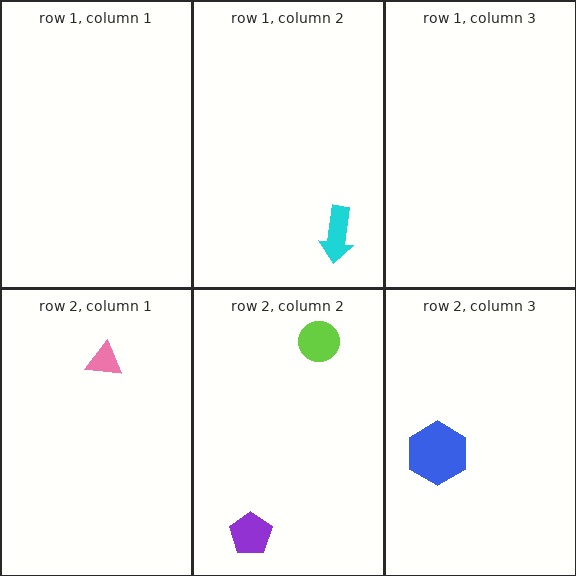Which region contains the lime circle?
The row 2, column 2 region.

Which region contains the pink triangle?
The row 2, column 1 region.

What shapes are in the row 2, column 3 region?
The blue hexagon.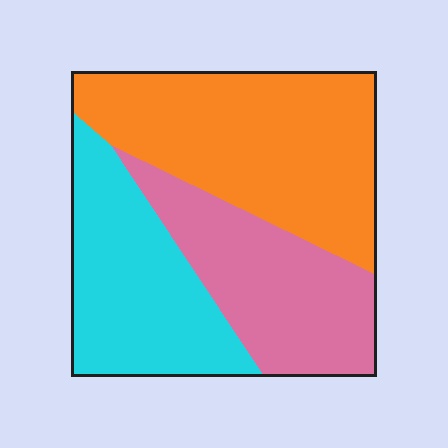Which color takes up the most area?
Orange, at roughly 40%.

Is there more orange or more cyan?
Orange.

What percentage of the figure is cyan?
Cyan covers roughly 30% of the figure.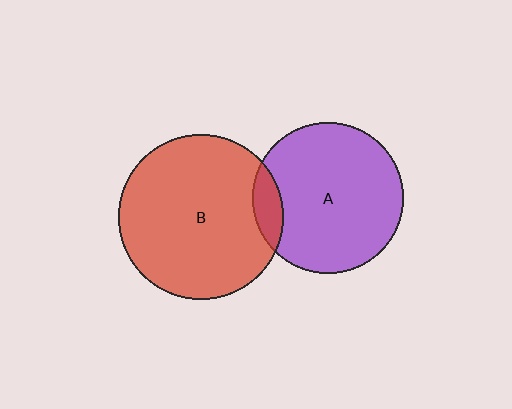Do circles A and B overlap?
Yes.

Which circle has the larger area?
Circle B (red).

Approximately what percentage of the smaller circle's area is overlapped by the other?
Approximately 10%.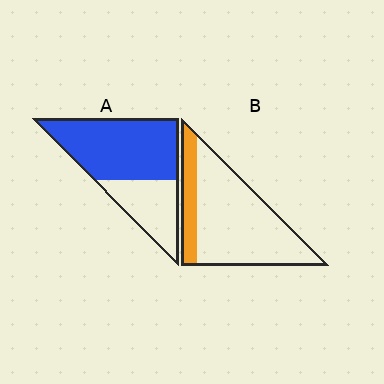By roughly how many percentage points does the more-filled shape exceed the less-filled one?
By roughly 45 percentage points (A over B).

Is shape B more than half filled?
No.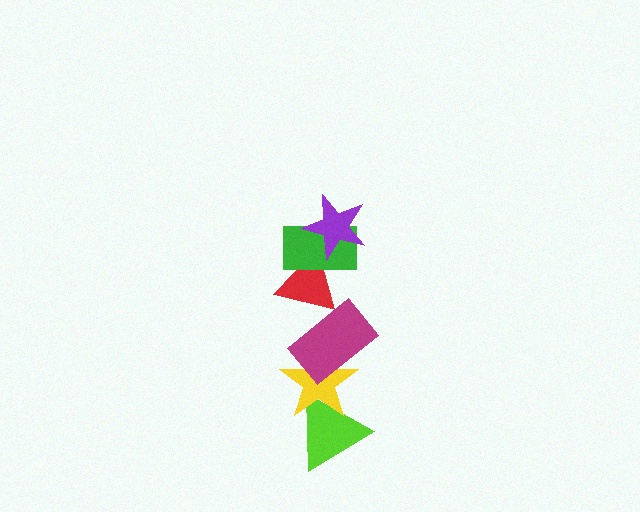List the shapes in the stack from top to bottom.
From top to bottom: the purple star, the green rectangle, the red triangle, the magenta rectangle, the yellow star, the lime triangle.